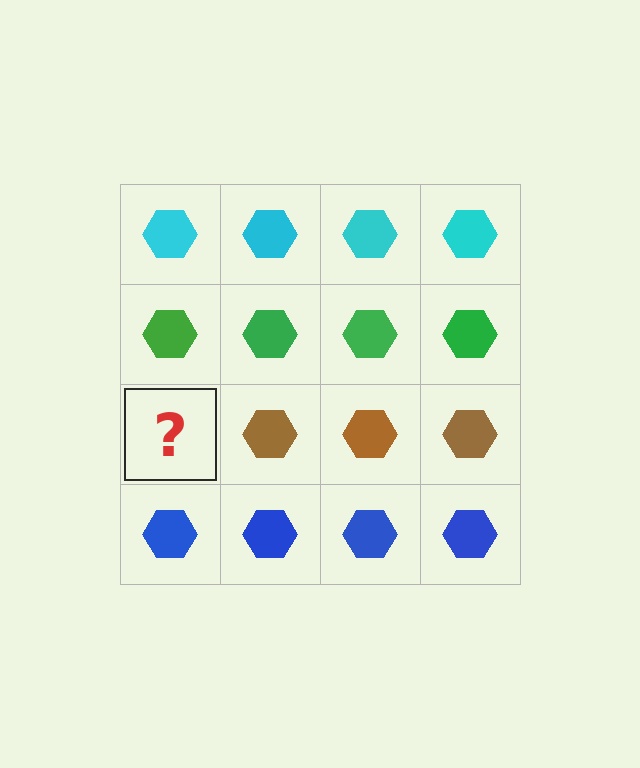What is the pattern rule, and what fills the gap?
The rule is that each row has a consistent color. The gap should be filled with a brown hexagon.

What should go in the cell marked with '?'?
The missing cell should contain a brown hexagon.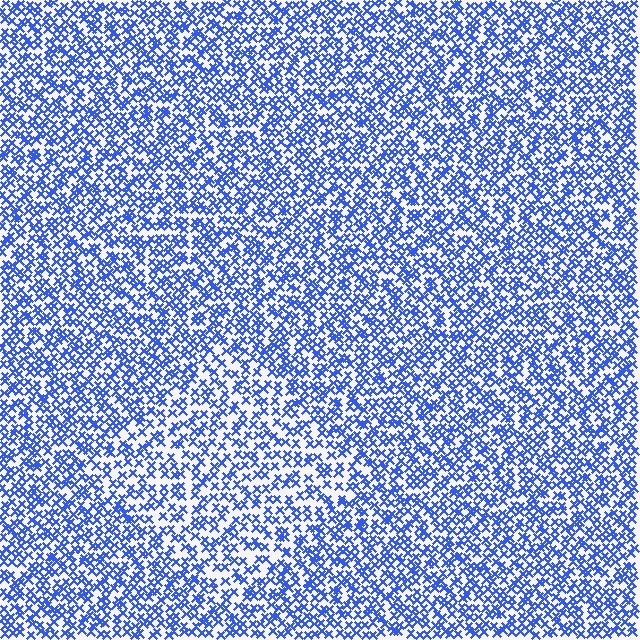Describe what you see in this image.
The image contains small blue elements arranged at two different densities. A diamond-shaped region is visible where the elements are less densely packed than the surrounding area.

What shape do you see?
I see a diamond.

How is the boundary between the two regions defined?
The boundary is defined by a change in element density (approximately 1.5x ratio). All elements are the same color, size, and shape.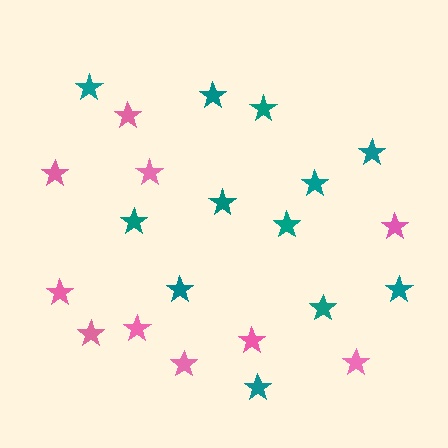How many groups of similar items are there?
There are 2 groups: one group of pink stars (10) and one group of teal stars (12).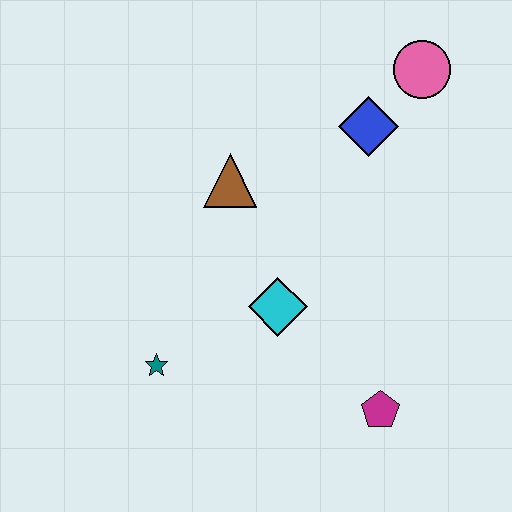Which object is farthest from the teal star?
The pink circle is farthest from the teal star.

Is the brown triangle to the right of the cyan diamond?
No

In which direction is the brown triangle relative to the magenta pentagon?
The brown triangle is above the magenta pentagon.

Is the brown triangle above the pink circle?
No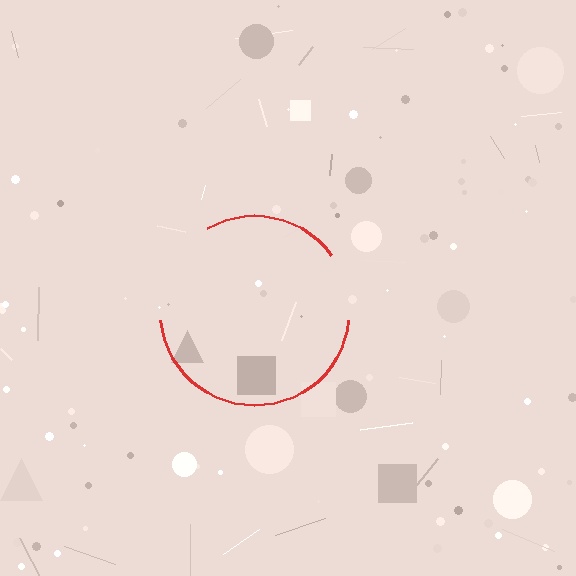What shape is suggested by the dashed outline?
The dashed outline suggests a circle.